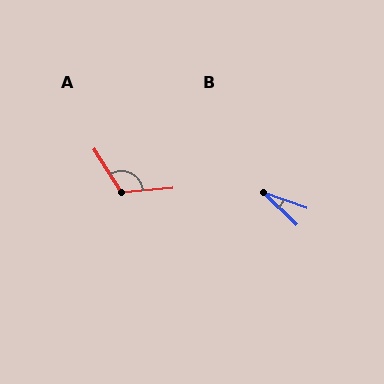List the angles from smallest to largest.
B (24°), A (117°).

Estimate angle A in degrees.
Approximately 117 degrees.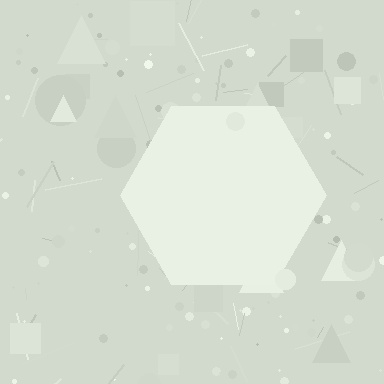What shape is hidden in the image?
A hexagon is hidden in the image.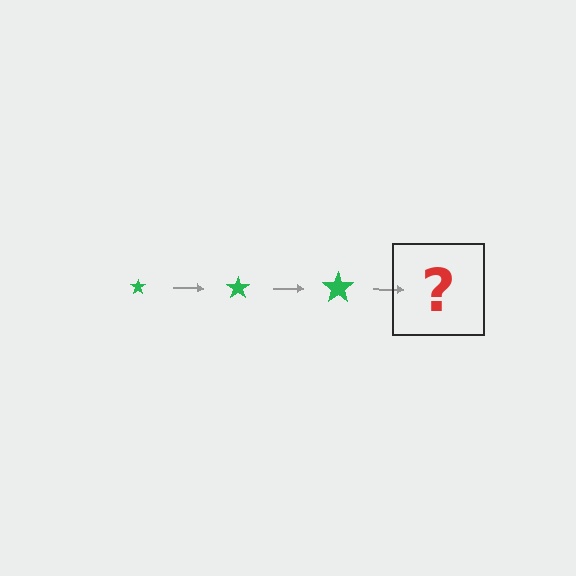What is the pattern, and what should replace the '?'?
The pattern is that the star gets progressively larger each step. The '?' should be a green star, larger than the previous one.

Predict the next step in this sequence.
The next step is a green star, larger than the previous one.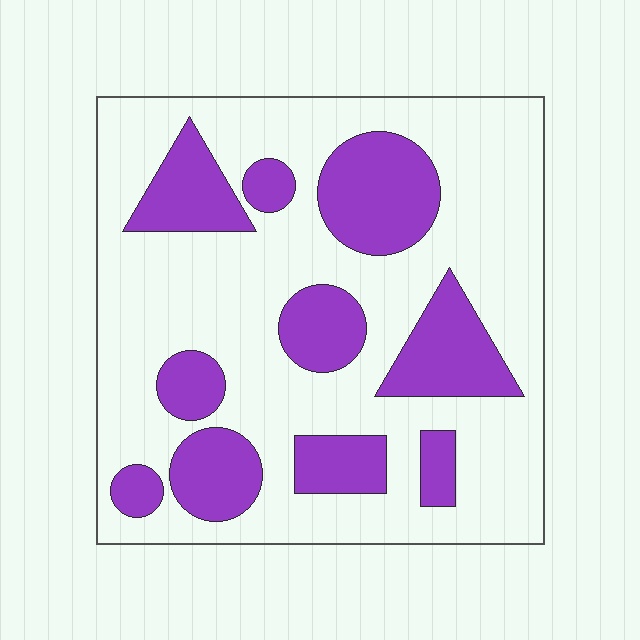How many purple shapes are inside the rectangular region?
10.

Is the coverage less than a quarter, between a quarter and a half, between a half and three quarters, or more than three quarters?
Between a quarter and a half.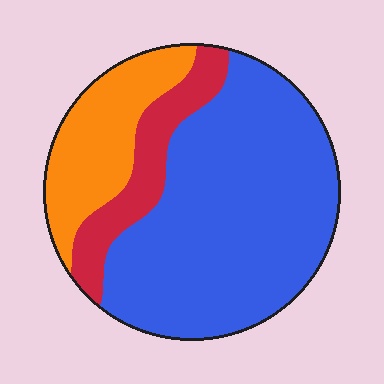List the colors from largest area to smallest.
From largest to smallest: blue, orange, red.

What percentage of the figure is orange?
Orange takes up between a sixth and a third of the figure.